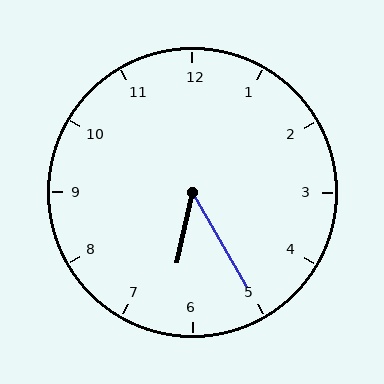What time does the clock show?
6:25.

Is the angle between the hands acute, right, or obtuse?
It is acute.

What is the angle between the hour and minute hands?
Approximately 42 degrees.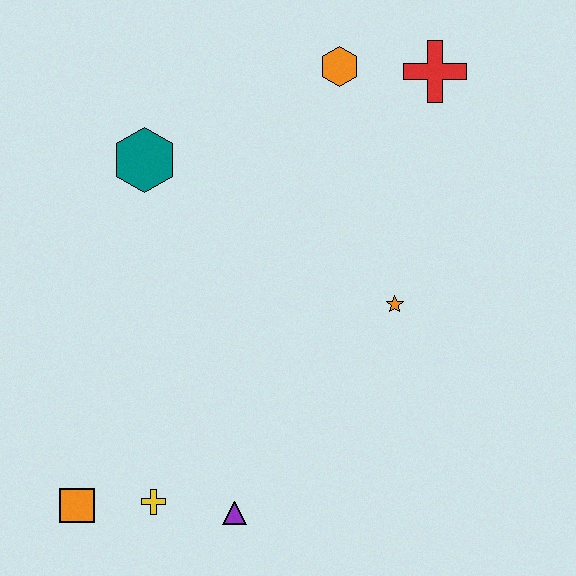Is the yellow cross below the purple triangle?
No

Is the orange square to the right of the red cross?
No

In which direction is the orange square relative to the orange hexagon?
The orange square is below the orange hexagon.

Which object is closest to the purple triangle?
The yellow cross is closest to the purple triangle.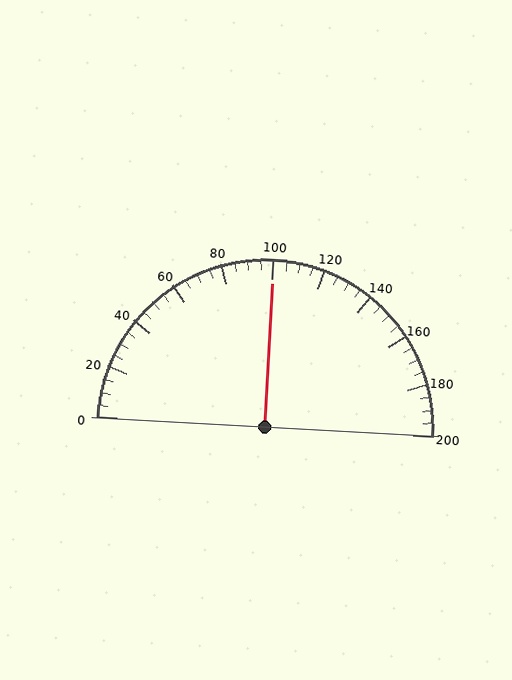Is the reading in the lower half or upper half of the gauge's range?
The reading is in the upper half of the range (0 to 200).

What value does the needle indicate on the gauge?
The needle indicates approximately 100.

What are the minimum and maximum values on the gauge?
The gauge ranges from 0 to 200.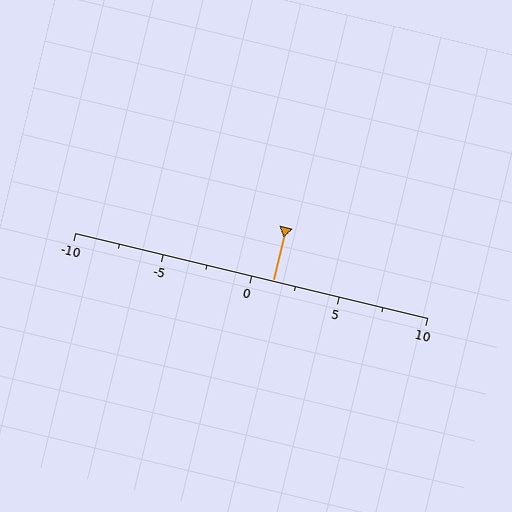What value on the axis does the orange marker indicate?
The marker indicates approximately 1.2.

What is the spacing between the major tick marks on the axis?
The major ticks are spaced 5 apart.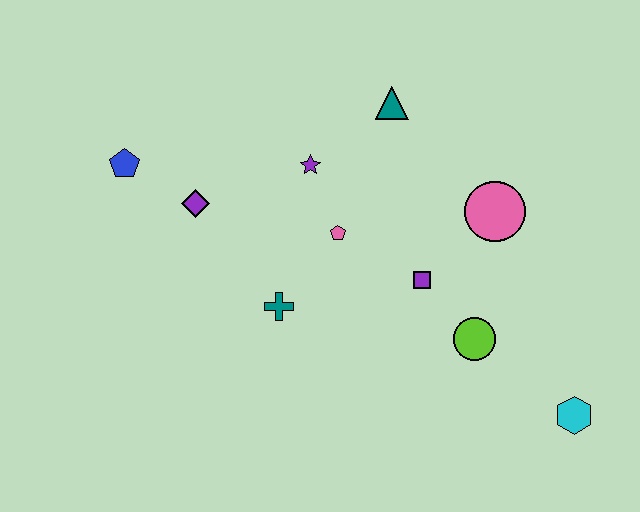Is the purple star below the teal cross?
No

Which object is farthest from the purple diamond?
The cyan hexagon is farthest from the purple diamond.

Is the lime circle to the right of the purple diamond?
Yes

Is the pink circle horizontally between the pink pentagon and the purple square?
No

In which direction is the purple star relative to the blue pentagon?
The purple star is to the right of the blue pentagon.